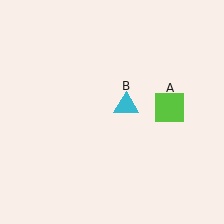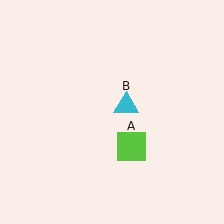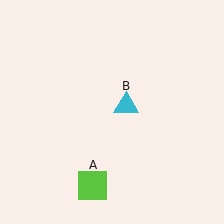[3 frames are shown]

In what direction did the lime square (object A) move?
The lime square (object A) moved down and to the left.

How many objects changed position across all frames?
1 object changed position: lime square (object A).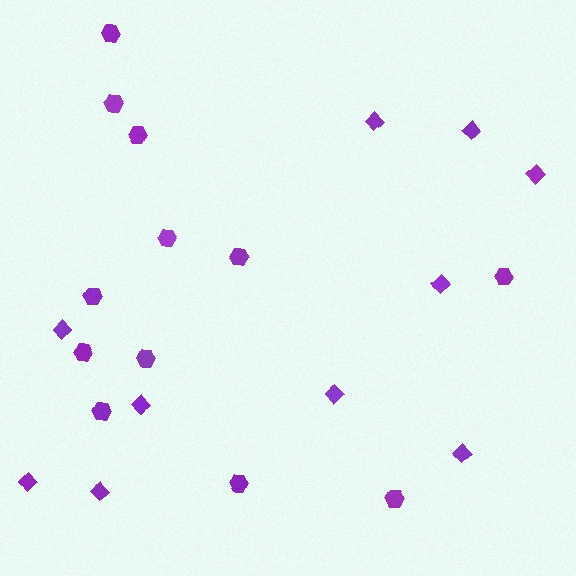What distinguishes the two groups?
There are 2 groups: one group of hexagons (12) and one group of diamonds (10).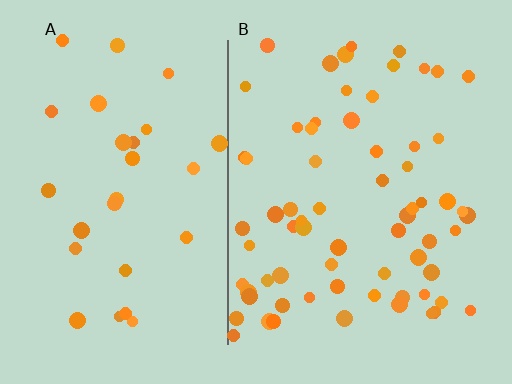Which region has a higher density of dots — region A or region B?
B (the right).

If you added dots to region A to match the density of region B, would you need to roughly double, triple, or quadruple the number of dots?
Approximately double.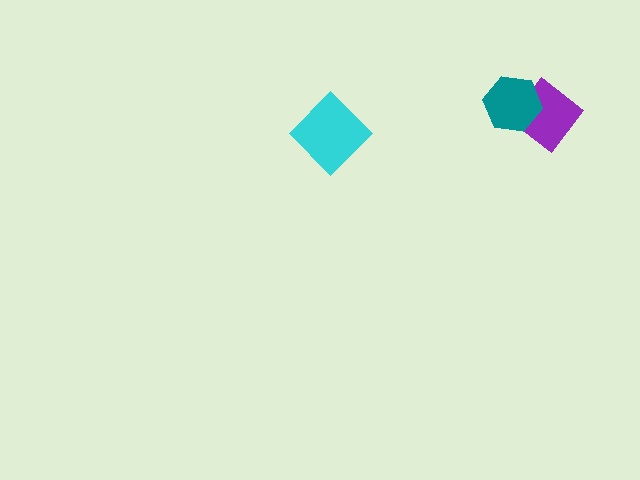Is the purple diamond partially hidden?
Yes, it is partially covered by another shape.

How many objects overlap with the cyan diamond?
0 objects overlap with the cyan diamond.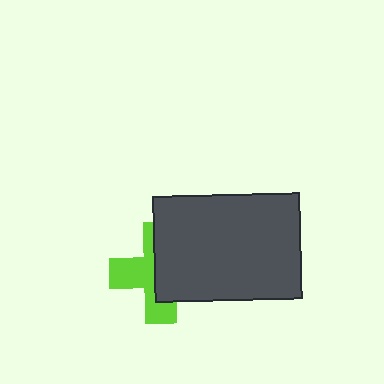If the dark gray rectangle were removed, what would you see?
You would see the complete lime cross.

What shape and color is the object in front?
The object in front is a dark gray rectangle.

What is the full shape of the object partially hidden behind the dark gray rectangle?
The partially hidden object is a lime cross.